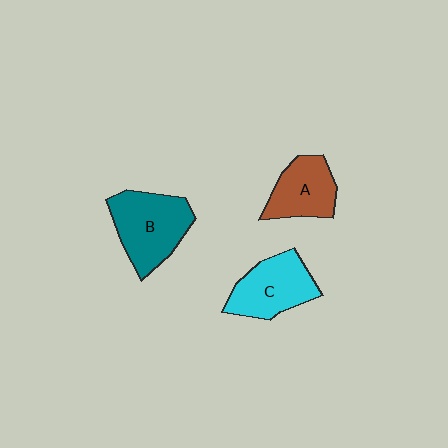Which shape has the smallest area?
Shape A (brown).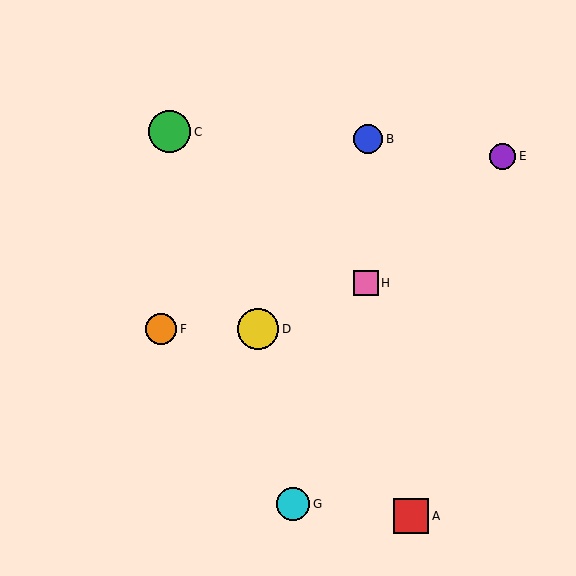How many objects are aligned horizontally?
2 objects (D, F) are aligned horizontally.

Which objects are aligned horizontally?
Objects D, F are aligned horizontally.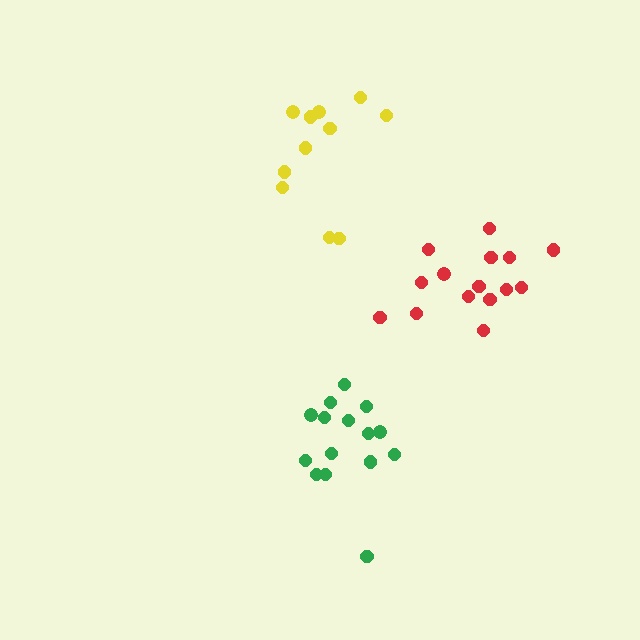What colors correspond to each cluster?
The clusters are colored: green, red, yellow.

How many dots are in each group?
Group 1: 15 dots, Group 2: 15 dots, Group 3: 11 dots (41 total).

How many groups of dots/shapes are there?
There are 3 groups.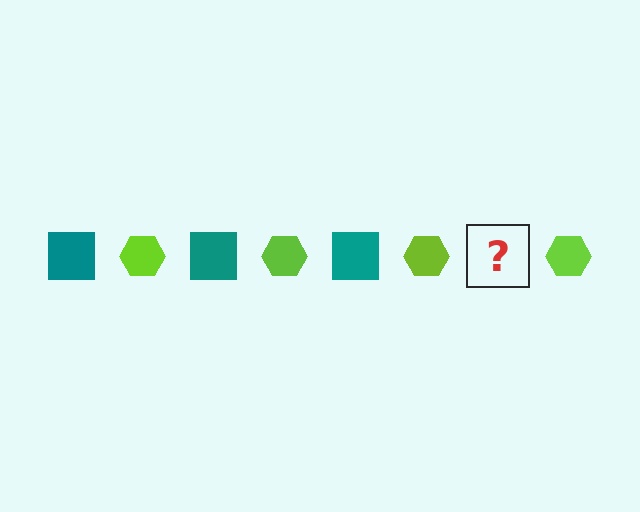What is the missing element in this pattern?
The missing element is a teal square.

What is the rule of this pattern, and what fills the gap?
The rule is that the pattern alternates between teal square and lime hexagon. The gap should be filled with a teal square.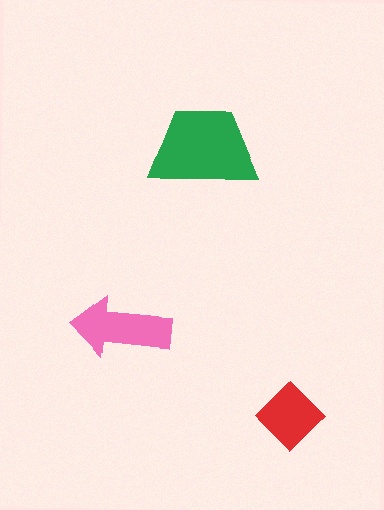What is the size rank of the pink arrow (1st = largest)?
2nd.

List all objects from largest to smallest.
The green trapezoid, the pink arrow, the red diamond.